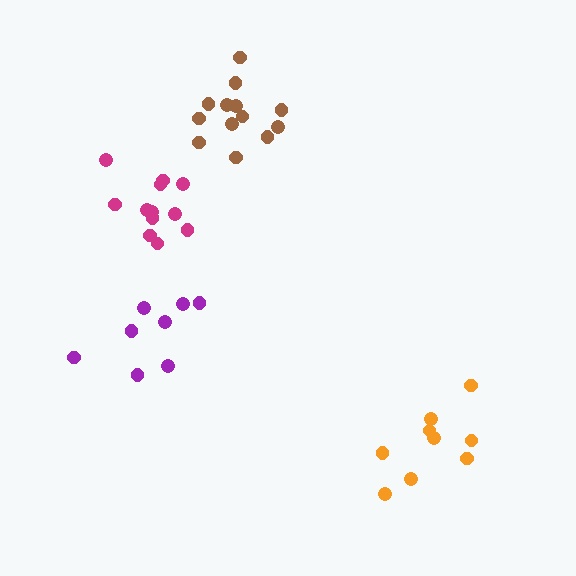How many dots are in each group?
Group 1: 12 dots, Group 2: 9 dots, Group 3: 8 dots, Group 4: 13 dots (42 total).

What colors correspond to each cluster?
The clusters are colored: magenta, orange, purple, brown.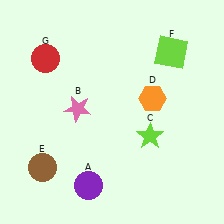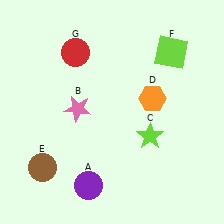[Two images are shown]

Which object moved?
The red circle (G) moved right.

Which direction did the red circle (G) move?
The red circle (G) moved right.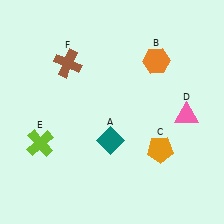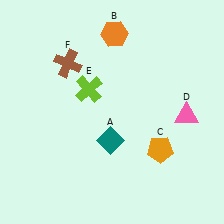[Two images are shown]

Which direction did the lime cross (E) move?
The lime cross (E) moved up.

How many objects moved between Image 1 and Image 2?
2 objects moved between the two images.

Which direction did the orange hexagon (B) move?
The orange hexagon (B) moved left.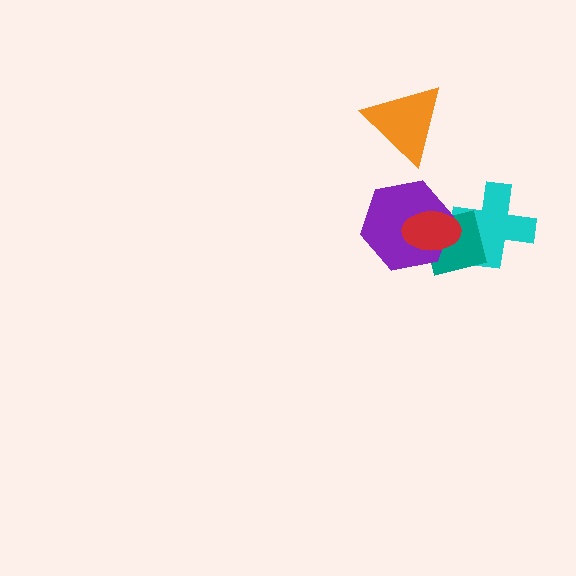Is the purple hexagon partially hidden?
Yes, it is partially covered by another shape.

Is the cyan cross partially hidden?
Yes, it is partially covered by another shape.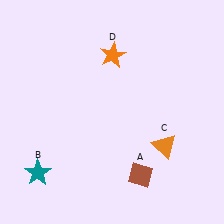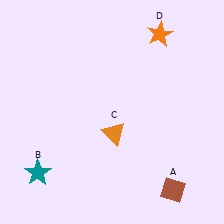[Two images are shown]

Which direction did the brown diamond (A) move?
The brown diamond (A) moved right.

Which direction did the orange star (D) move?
The orange star (D) moved right.